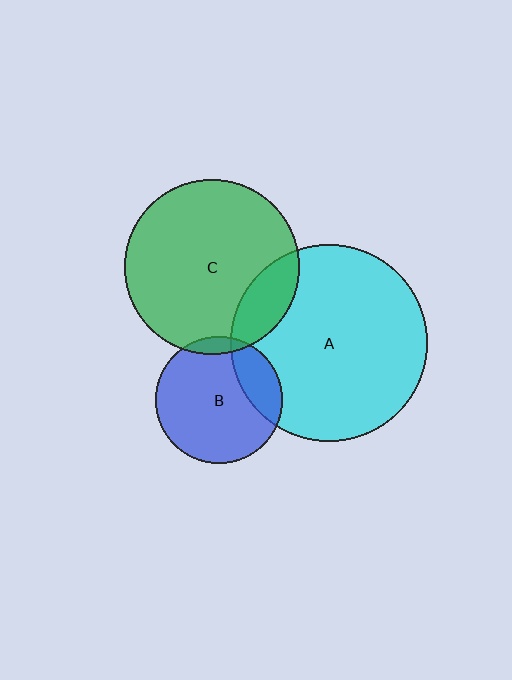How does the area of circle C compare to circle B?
Approximately 1.9 times.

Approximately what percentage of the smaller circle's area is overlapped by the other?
Approximately 5%.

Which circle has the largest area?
Circle A (cyan).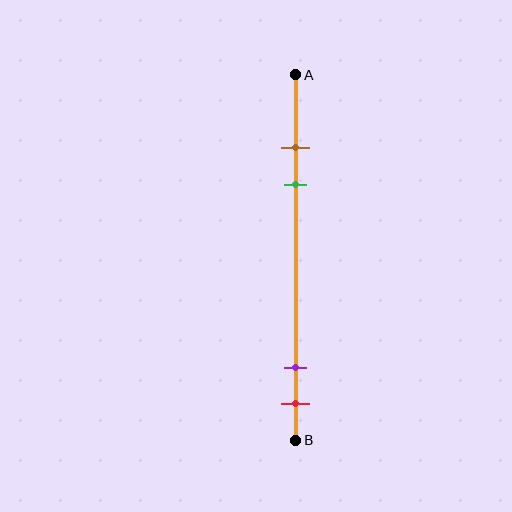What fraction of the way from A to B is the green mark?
The green mark is approximately 30% (0.3) of the way from A to B.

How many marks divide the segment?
There are 4 marks dividing the segment.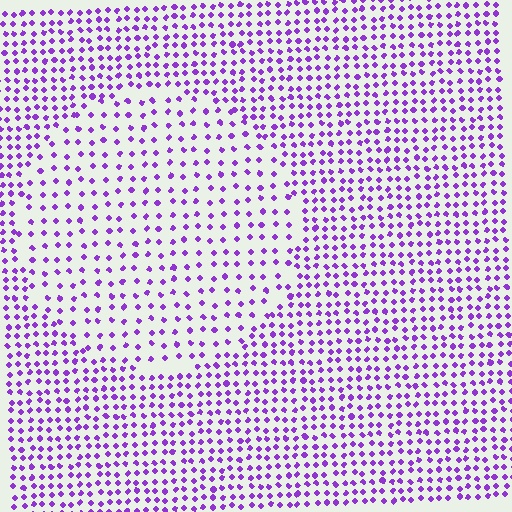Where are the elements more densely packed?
The elements are more densely packed outside the circle boundary.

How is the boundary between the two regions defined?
The boundary is defined by a change in element density (approximately 1.9x ratio). All elements are the same color, size, and shape.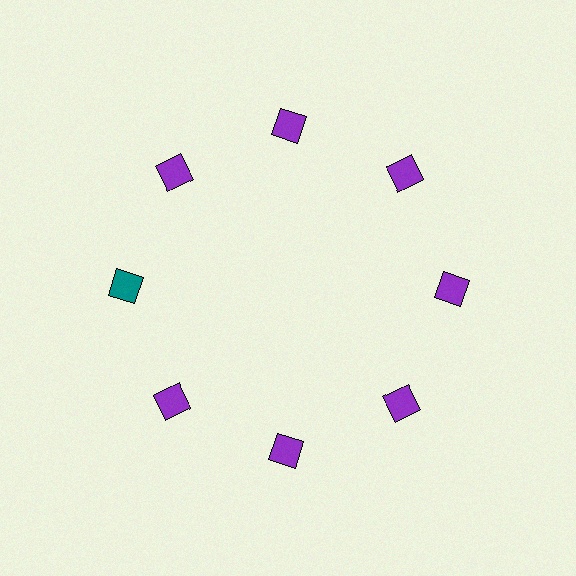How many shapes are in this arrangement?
There are 8 shapes arranged in a ring pattern.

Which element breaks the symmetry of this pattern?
The teal square at roughly the 9 o'clock position breaks the symmetry. All other shapes are purple squares.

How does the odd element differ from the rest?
It has a different color: teal instead of purple.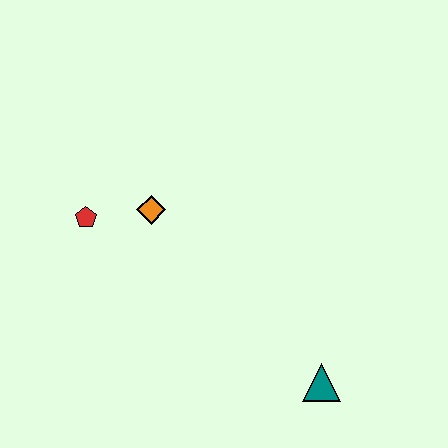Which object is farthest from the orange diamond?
The teal triangle is farthest from the orange diamond.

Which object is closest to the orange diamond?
The red pentagon is closest to the orange diamond.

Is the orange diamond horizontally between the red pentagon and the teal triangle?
Yes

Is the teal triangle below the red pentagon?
Yes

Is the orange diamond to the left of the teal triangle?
Yes